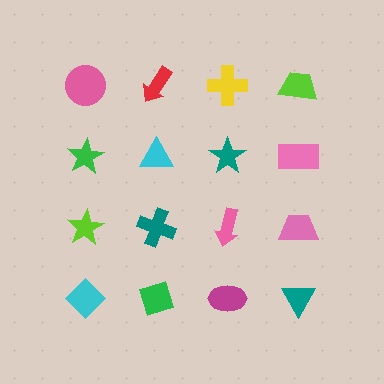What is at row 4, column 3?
A magenta ellipse.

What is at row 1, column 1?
A pink circle.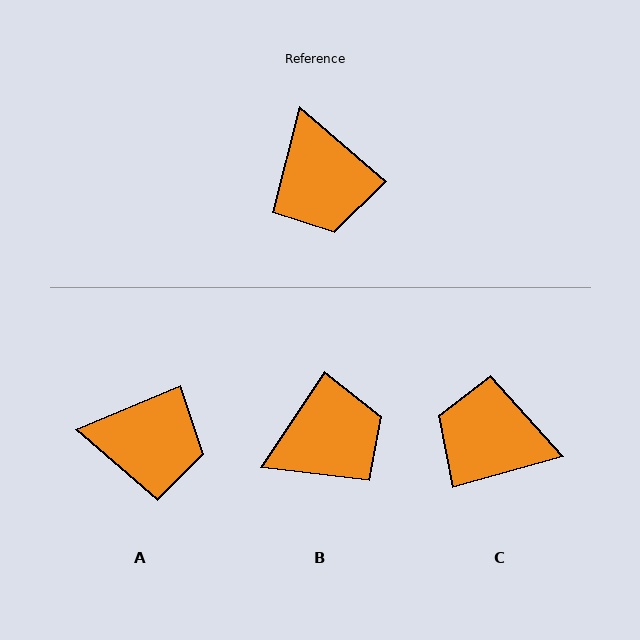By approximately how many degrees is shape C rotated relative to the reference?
Approximately 124 degrees clockwise.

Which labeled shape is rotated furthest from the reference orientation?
C, about 124 degrees away.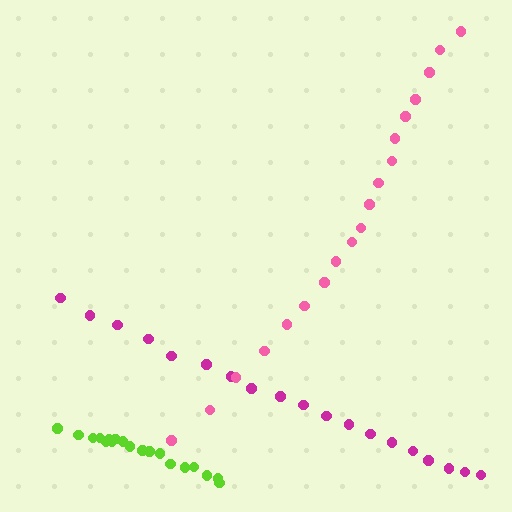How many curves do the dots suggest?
There are 3 distinct paths.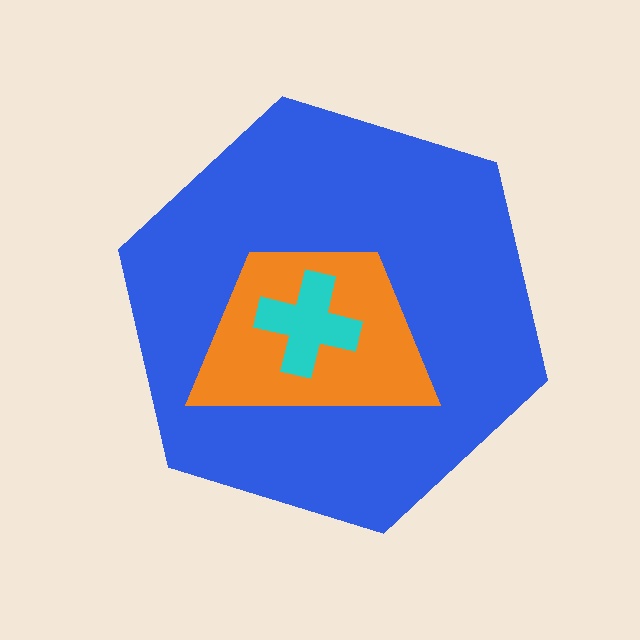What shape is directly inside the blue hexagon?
The orange trapezoid.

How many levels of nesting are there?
3.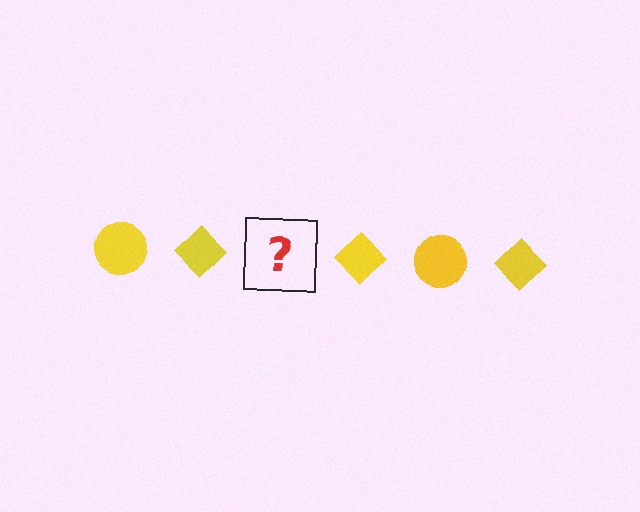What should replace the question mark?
The question mark should be replaced with a yellow circle.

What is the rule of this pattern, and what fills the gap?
The rule is that the pattern cycles through circle, diamond shapes in yellow. The gap should be filled with a yellow circle.